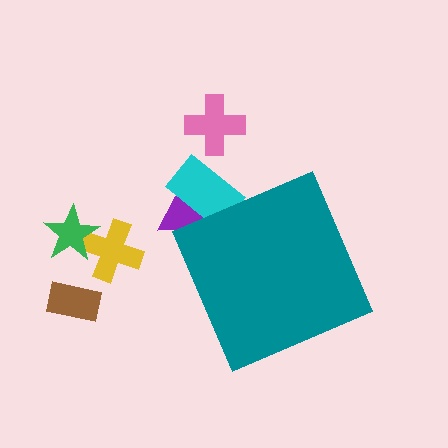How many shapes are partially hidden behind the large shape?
2 shapes are partially hidden.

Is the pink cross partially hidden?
No, the pink cross is fully visible.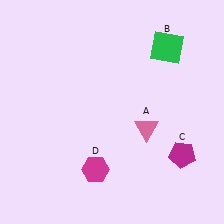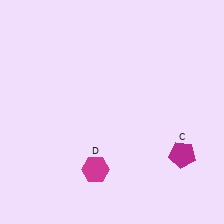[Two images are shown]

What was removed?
The green square (B), the pink triangle (A) were removed in Image 2.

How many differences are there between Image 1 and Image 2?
There are 2 differences between the two images.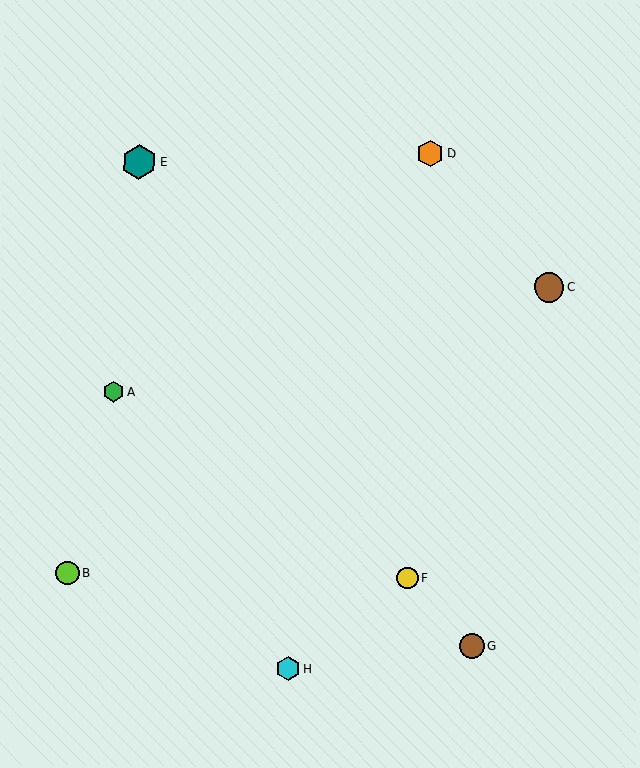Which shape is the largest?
The teal hexagon (labeled E) is the largest.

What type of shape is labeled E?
Shape E is a teal hexagon.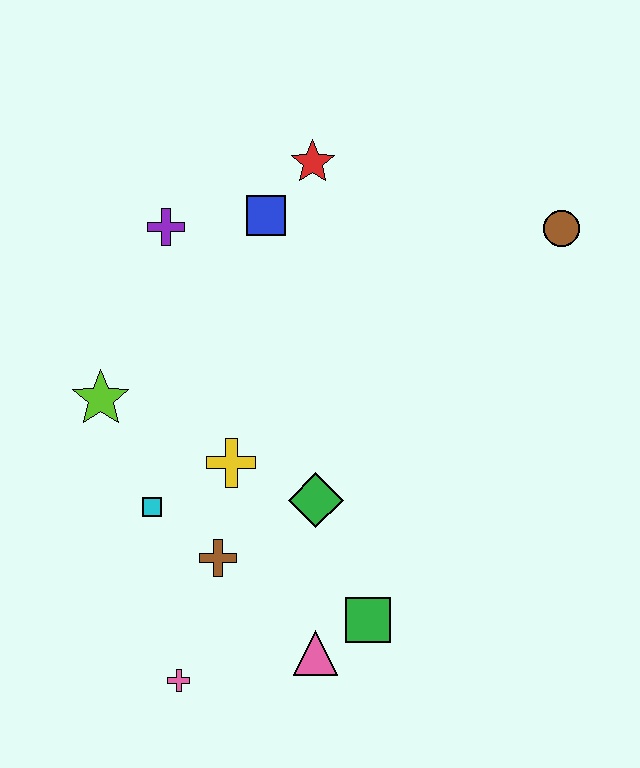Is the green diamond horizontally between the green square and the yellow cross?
Yes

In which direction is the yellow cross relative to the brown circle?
The yellow cross is to the left of the brown circle.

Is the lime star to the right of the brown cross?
No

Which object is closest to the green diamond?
The yellow cross is closest to the green diamond.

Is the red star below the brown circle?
No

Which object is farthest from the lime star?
The brown circle is farthest from the lime star.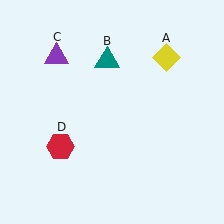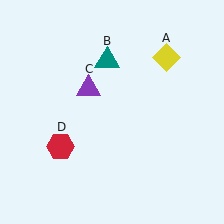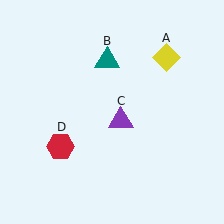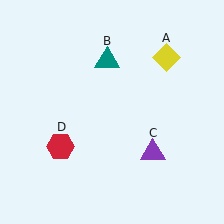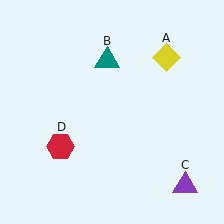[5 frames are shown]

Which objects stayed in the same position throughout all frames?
Yellow diamond (object A) and teal triangle (object B) and red hexagon (object D) remained stationary.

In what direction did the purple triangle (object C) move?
The purple triangle (object C) moved down and to the right.